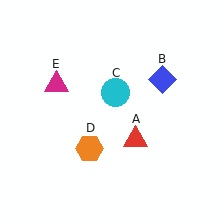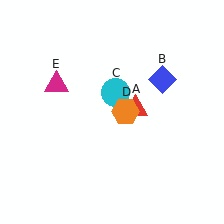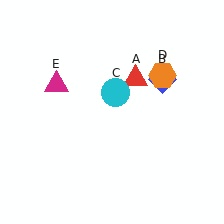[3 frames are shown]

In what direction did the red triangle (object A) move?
The red triangle (object A) moved up.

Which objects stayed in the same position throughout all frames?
Blue diamond (object B) and cyan circle (object C) and magenta triangle (object E) remained stationary.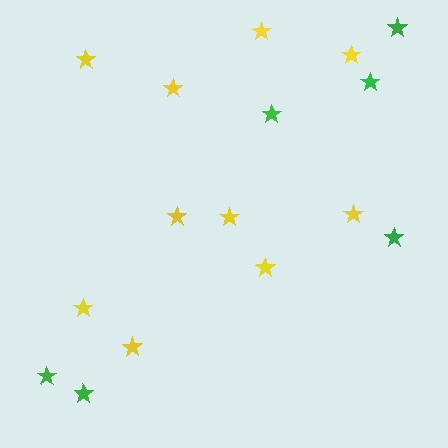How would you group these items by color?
There are 2 groups: one group of yellow stars (10) and one group of green stars (6).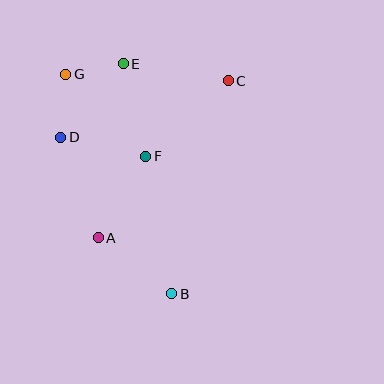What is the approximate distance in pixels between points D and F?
The distance between D and F is approximately 87 pixels.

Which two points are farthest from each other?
Points B and G are farthest from each other.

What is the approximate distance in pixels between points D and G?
The distance between D and G is approximately 64 pixels.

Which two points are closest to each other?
Points E and G are closest to each other.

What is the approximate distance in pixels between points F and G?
The distance between F and G is approximately 114 pixels.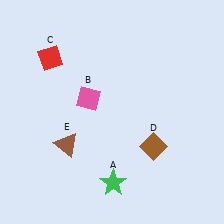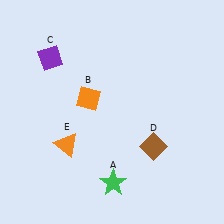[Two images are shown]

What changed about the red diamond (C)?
In Image 1, C is red. In Image 2, it changed to purple.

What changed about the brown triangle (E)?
In Image 1, E is brown. In Image 2, it changed to orange.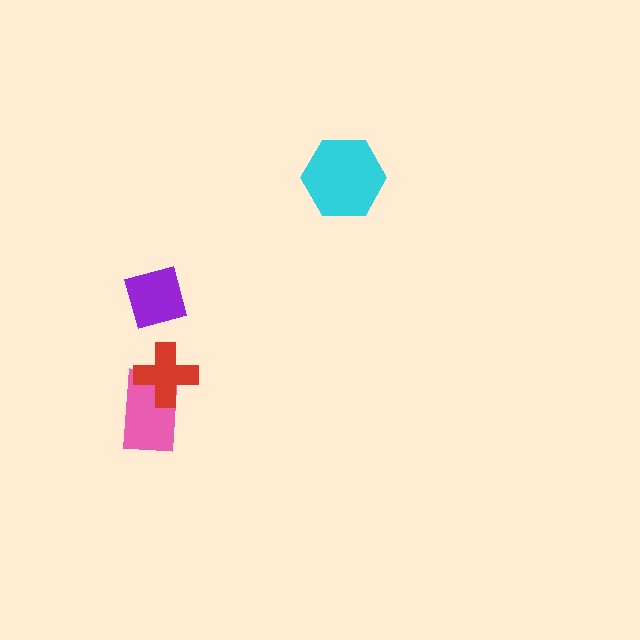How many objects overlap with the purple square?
0 objects overlap with the purple square.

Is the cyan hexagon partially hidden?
No, no other shape covers it.